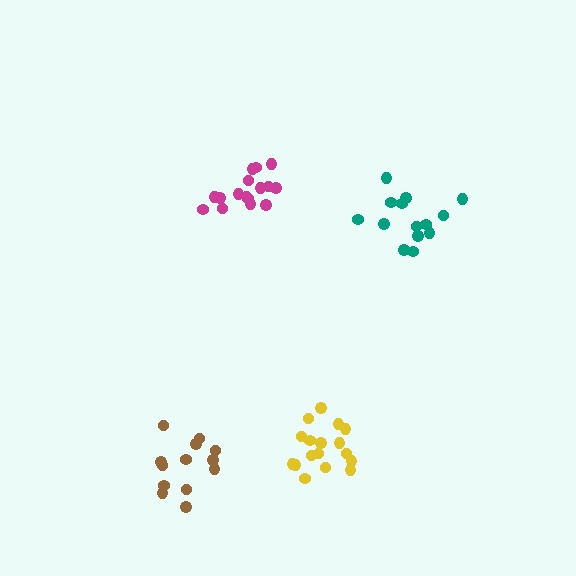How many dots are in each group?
Group 1: 17 dots, Group 2: 16 dots, Group 3: 14 dots, Group 4: 13 dots (60 total).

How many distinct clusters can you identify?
There are 4 distinct clusters.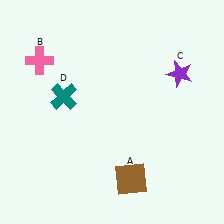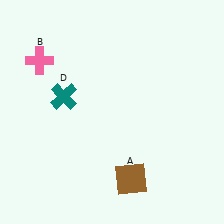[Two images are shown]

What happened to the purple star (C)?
The purple star (C) was removed in Image 2. It was in the top-right area of Image 1.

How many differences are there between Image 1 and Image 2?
There is 1 difference between the two images.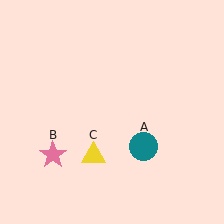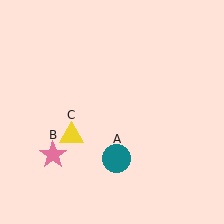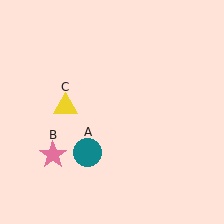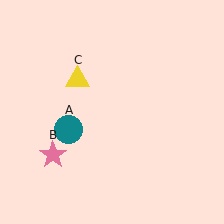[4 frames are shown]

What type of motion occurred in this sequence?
The teal circle (object A), yellow triangle (object C) rotated clockwise around the center of the scene.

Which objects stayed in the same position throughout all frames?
Pink star (object B) remained stationary.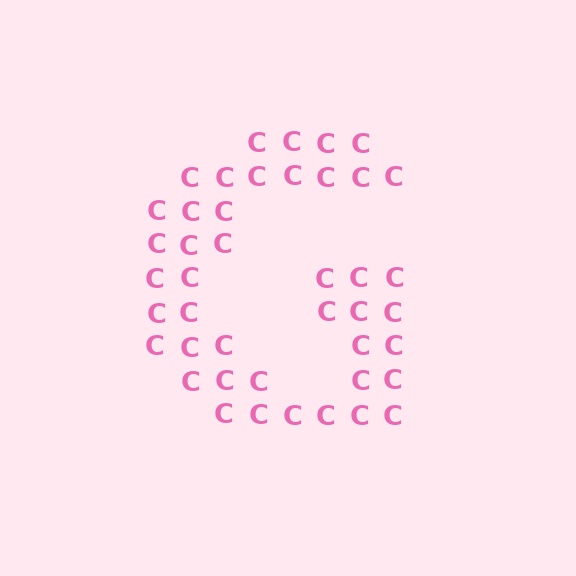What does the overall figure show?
The overall figure shows the letter G.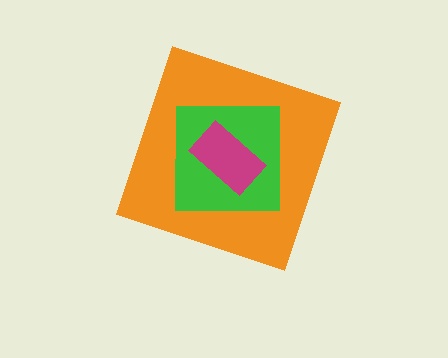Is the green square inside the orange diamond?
Yes.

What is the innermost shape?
The magenta rectangle.